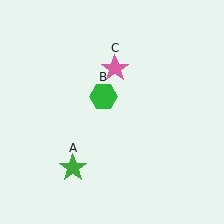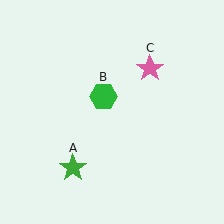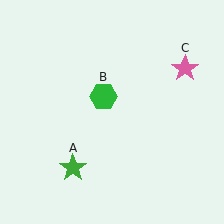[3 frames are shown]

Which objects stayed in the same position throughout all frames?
Green star (object A) and green hexagon (object B) remained stationary.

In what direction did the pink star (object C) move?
The pink star (object C) moved right.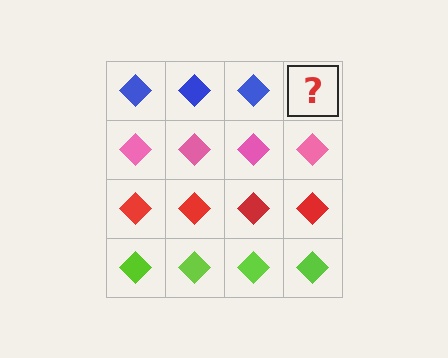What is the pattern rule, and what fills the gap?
The rule is that each row has a consistent color. The gap should be filled with a blue diamond.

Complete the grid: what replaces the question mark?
The question mark should be replaced with a blue diamond.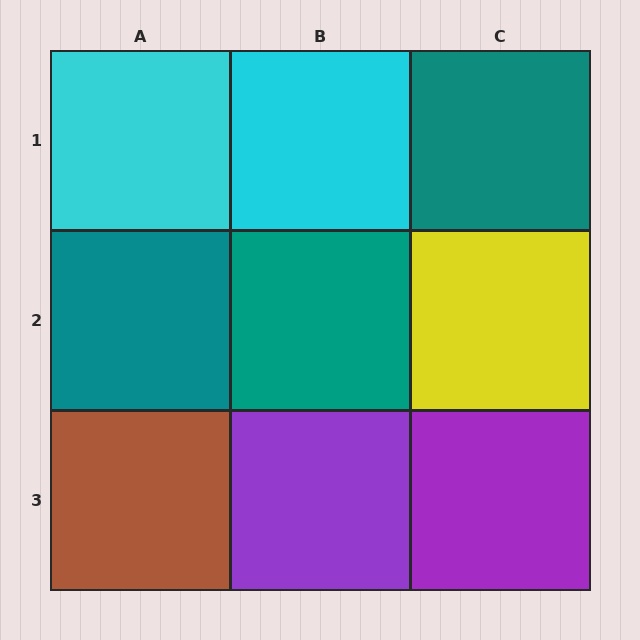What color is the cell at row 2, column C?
Yellow.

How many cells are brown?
1 cell is brown.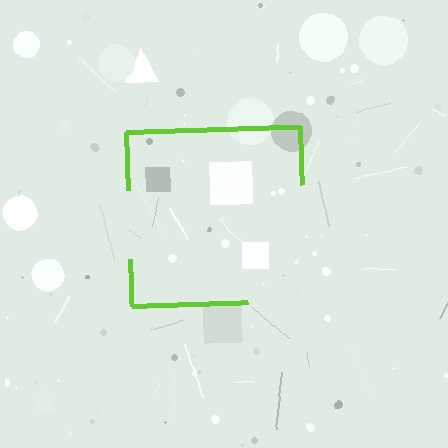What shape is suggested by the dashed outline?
The dashed outline suggests a square.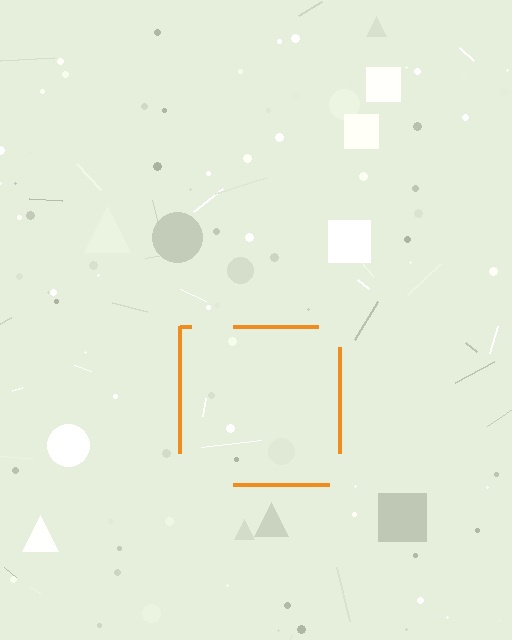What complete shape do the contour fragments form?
The contour fragments form a square.